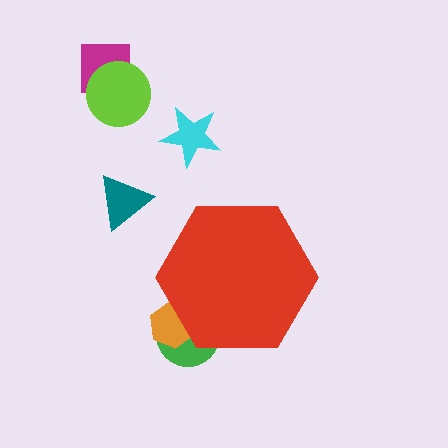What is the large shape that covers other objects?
A red hexagon.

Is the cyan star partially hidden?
No, the cyan star is fully visible.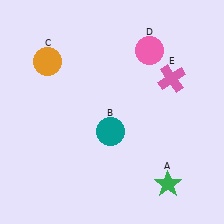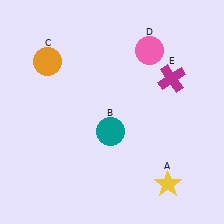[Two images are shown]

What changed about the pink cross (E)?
In Image 1, E is pink. In Image 2, it changed to magenta.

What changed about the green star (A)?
In Image 1, A is green. In Image 2, it changed to yellow.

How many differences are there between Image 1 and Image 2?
There are 2 differences between the two images.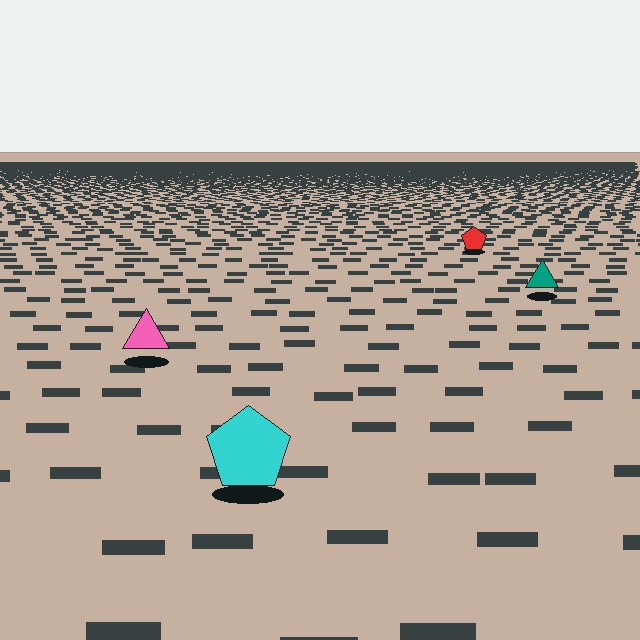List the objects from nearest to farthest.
From nearest to farthest: the cyan pentagon, the pink triangle, the teal triangle, the red pentagon.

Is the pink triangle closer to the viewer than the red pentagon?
Yes. The pink triangle is closer — you can tell from the texture gradient: the ground texture is coarser near it.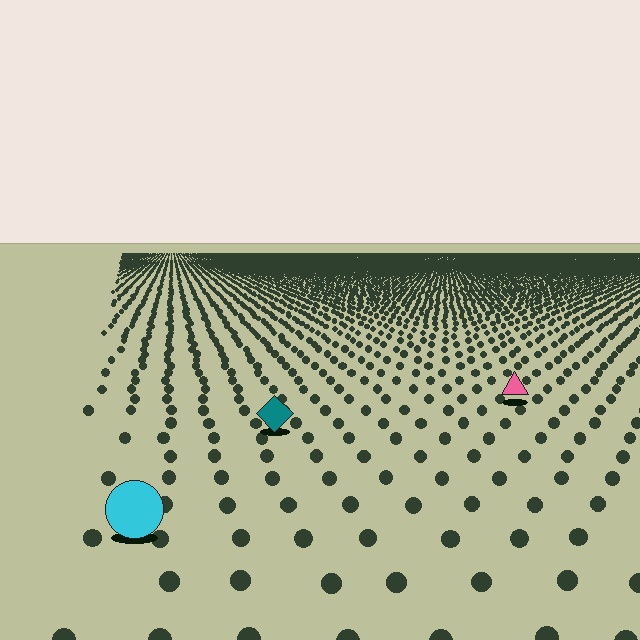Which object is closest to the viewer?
The cyan circle is closest. The texture marks near it are larger and more spread out.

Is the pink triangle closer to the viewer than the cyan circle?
No. The cyan circle is closer — you can tell from the texture gradient: the ground texture is coarser near it.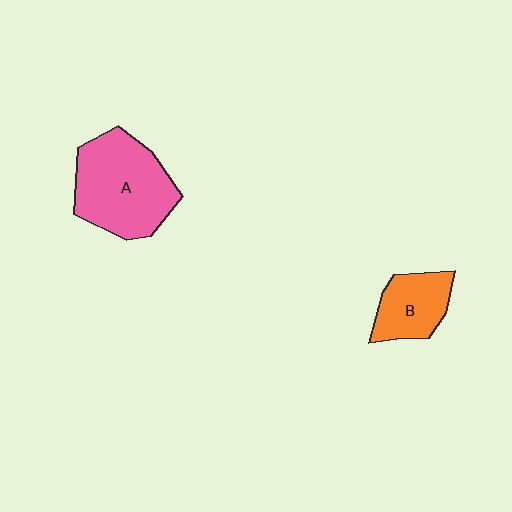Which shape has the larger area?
Shape A (pink).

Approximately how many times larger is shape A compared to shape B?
Approximately 1.9 times.